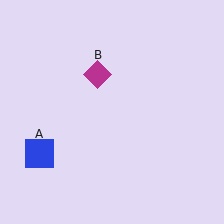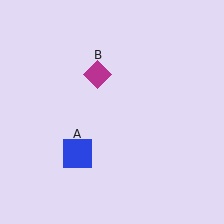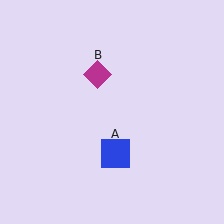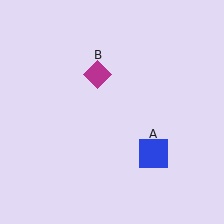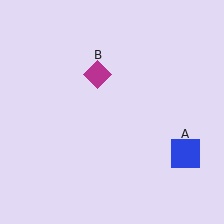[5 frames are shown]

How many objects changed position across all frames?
1 object changed position: blue square (object A).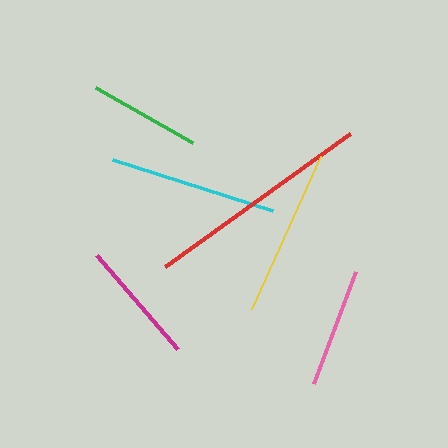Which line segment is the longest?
The red line is the longest at approximately 228 pixels.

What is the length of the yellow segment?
The yellow segment is approximately 168 pixels long.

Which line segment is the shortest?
The green line is the shortest at approximately 112 pixels.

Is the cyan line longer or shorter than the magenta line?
The cyan line is longer than the magenta line.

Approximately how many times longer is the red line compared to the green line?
The red line is approximately 2.0 times the length of the green line.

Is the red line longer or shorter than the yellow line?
The red line is longer than the yellow line.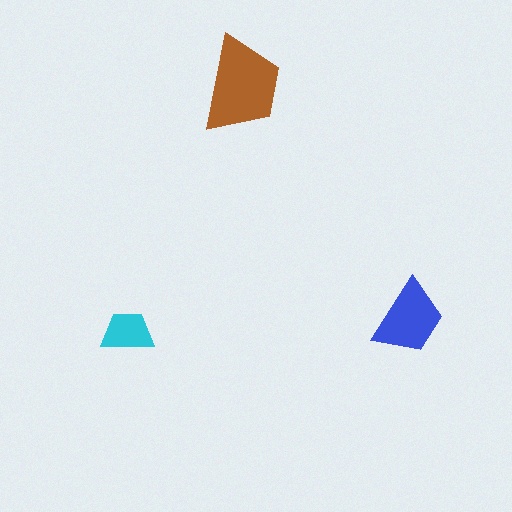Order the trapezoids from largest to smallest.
the brown one, the blue one, the cyan one.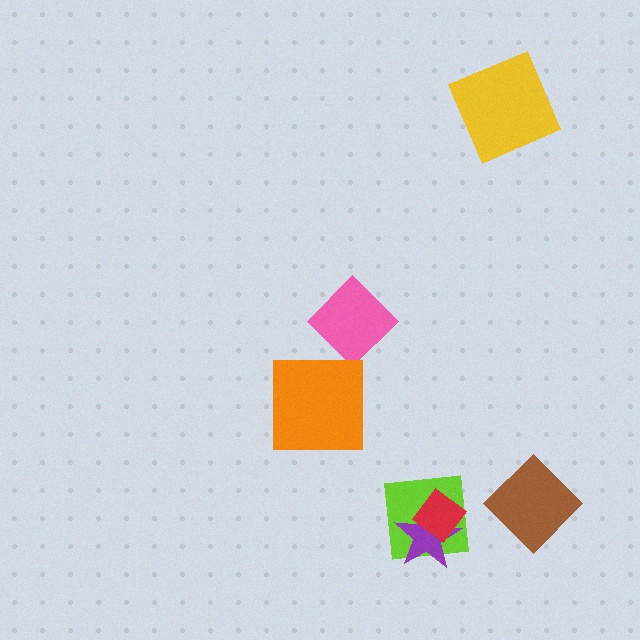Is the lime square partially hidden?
Yes, it is partially covered by another shape.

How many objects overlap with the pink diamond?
0 objects overlap with the pink diamond.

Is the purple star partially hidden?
Yes, it is partially covered by another shape.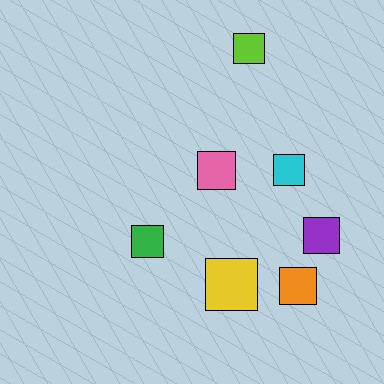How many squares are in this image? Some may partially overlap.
There are 7 squares.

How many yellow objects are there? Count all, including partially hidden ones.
There is 1 yellow object.